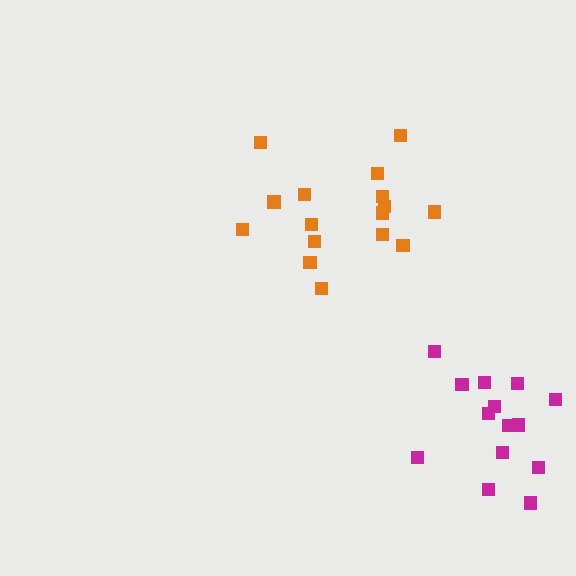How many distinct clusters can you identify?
There are 2 distinct clusters.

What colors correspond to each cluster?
The clusters are colored: orange, magenta.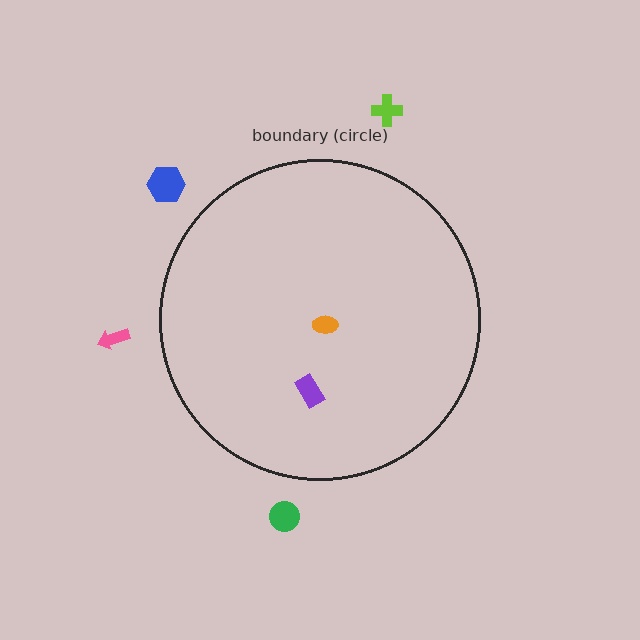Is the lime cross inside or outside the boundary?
Outside.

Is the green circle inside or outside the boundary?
Outside.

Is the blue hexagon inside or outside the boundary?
Outside.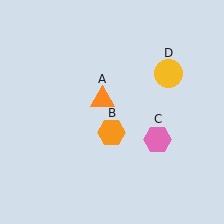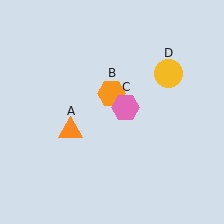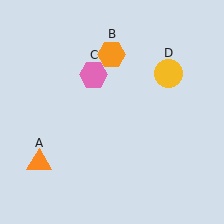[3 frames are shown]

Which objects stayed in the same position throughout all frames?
Yellow circle (object D) remained stationary.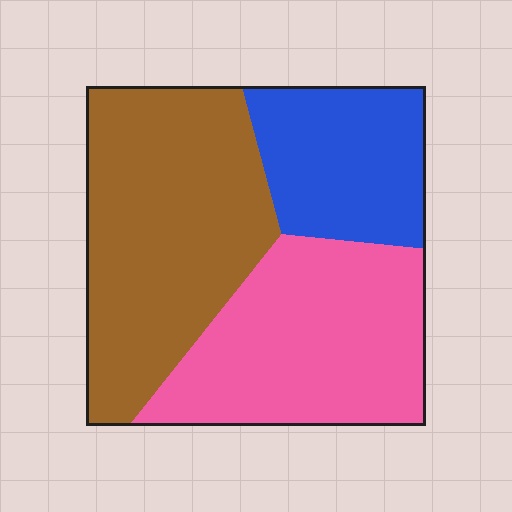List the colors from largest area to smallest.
From largest to smallest: brown, pink, blue.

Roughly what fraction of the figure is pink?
Pink covers around 35% of the figure.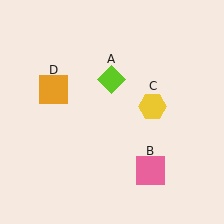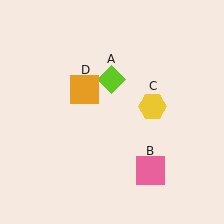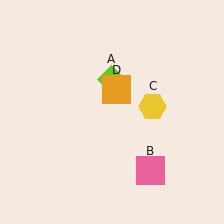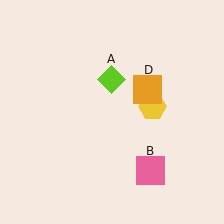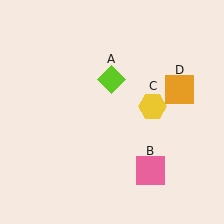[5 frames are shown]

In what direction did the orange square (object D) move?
The orange square (object D) moved right.